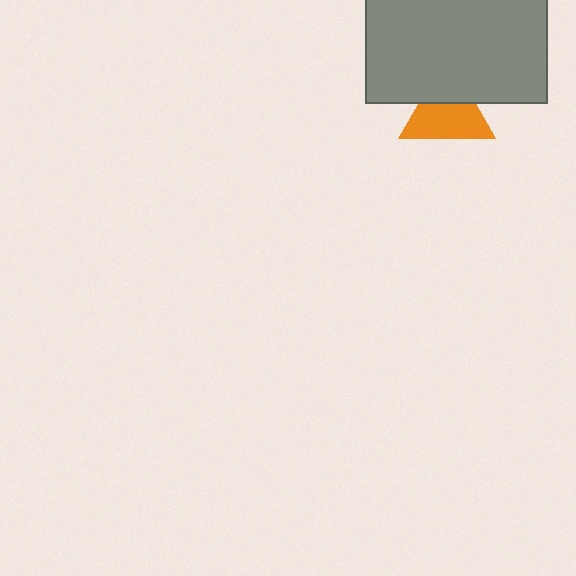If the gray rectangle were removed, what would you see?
You would see the complete orange triangle.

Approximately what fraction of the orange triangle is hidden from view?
Roughly 34% of the orange triangle is hidden behind the gray rectangle.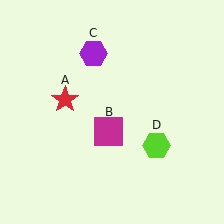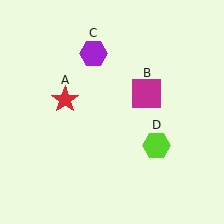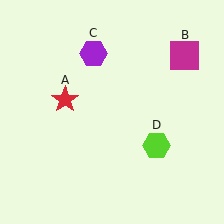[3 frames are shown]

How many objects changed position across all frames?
1 object changed position: magenta square (object B).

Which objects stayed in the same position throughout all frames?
Red star (object A) and purple hexagon (object C) and lime hexagon (object D) remained stationary.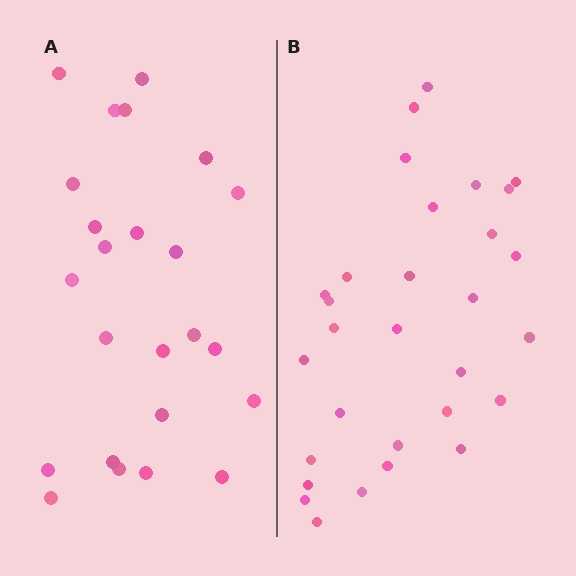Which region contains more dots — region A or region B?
Region B (the right region) has more dots.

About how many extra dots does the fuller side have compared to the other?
Region B has about 6 more dots than region A.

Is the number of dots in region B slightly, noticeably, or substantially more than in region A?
Region B has noticeably more, but not dramatically so. The ratio is roughly 1.2 to 1.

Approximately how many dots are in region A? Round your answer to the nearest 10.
About 20 dots. (The exact count is 24, which rounds to 20.)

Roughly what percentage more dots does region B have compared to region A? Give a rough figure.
About 25% more.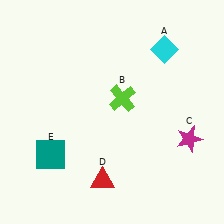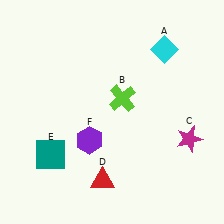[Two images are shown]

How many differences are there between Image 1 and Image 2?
There is 1 difference between the two images.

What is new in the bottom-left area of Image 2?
A purple hexagon (F) was added in the bottom-left area of Image 2.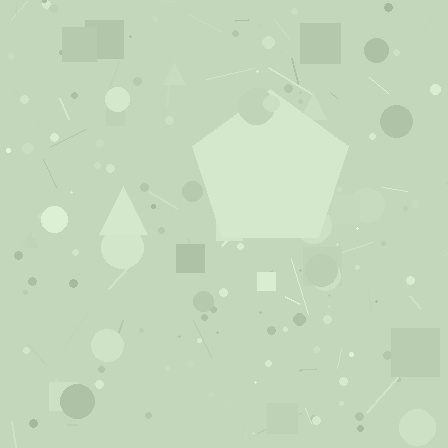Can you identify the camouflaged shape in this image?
The camouflaged shape is a pentagon.